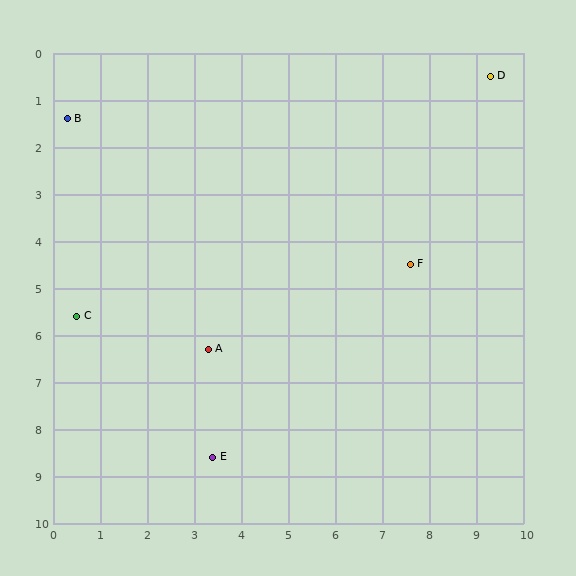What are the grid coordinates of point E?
Point E is at approximately (3.4, 8.6).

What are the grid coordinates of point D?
Point D is at approximately (9.3, 0.5).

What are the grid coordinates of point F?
Point F is at approximately (7.6, 4.5).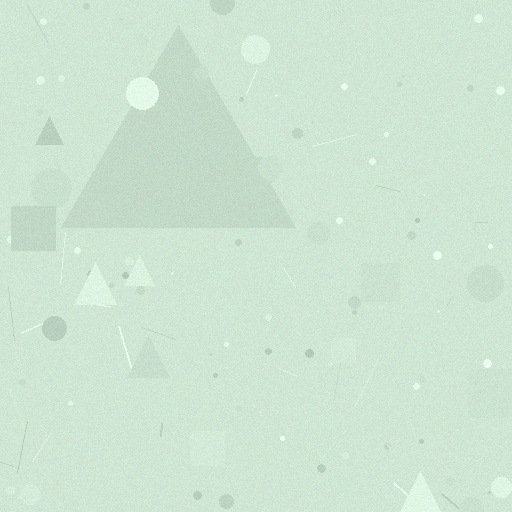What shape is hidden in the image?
A triangle is hidden in the image.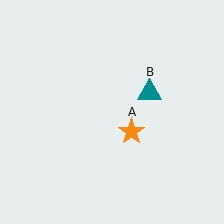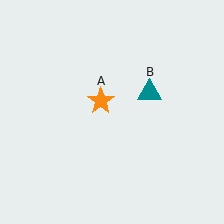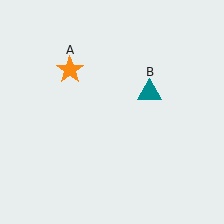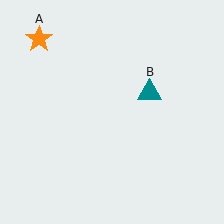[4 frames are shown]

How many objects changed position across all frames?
1 object changed position: orange star (object A).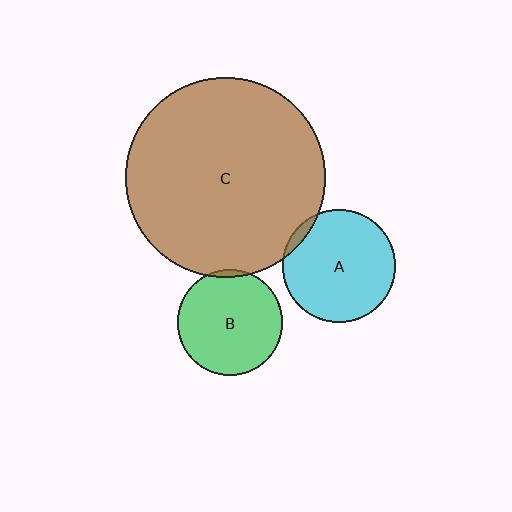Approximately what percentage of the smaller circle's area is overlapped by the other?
Approximately 5%.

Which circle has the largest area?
Circle C (brown).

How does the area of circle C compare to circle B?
Approximately 3.6 times.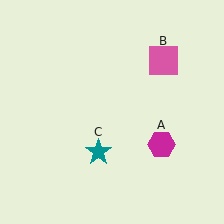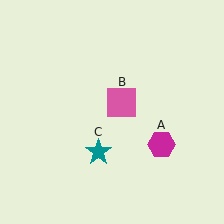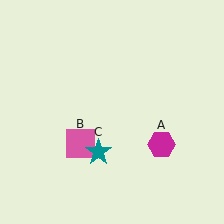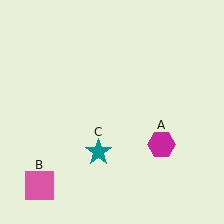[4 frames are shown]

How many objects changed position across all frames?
1 object changed position: pink square (object B).